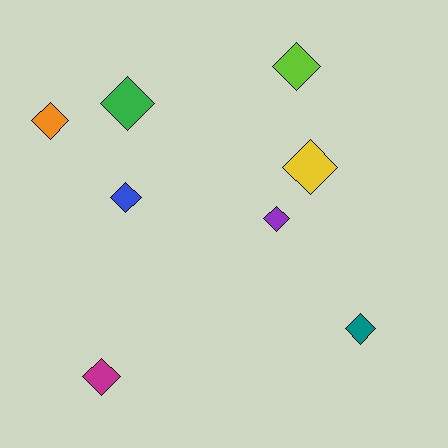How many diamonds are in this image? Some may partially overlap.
There are 8 diamonds.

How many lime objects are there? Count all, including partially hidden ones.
There is 1 lime object.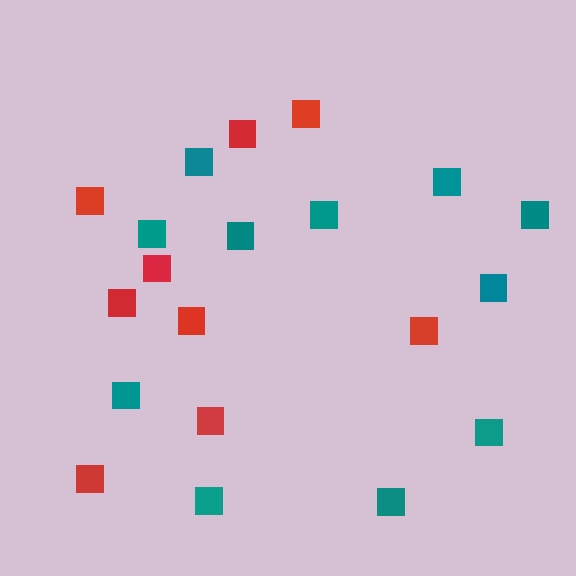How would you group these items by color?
There are 2 groups: one group of red squares (9) and one group of teal squares (11).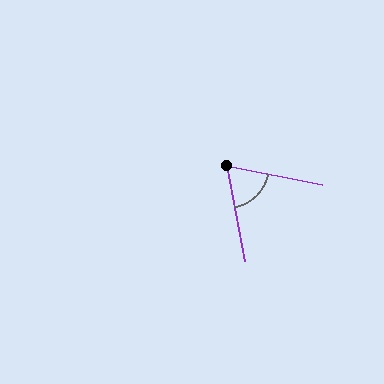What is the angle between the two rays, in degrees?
Approximately 68 degrees.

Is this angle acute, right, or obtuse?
It is acute.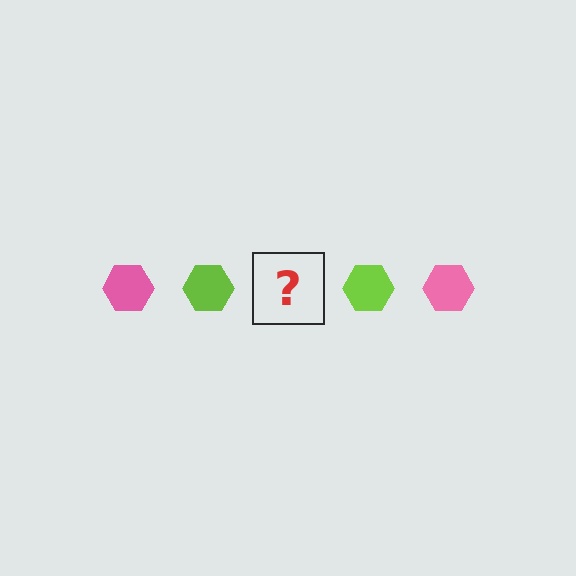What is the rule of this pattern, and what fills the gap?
The rule is that the pattern cycles through pink, lime hexagons. The gap should be filled with a pink hexagon.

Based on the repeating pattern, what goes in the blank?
The blank should be a pink hexagon.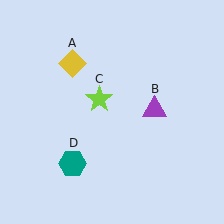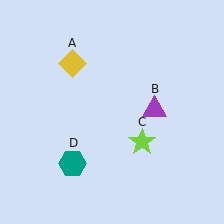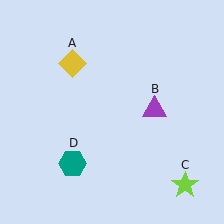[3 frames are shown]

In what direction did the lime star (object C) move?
The lime star (object C) moved down and to the right.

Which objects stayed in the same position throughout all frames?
Yellow diamond (object A) and purple triangle (object B) and teal hexagon (object D) remained stationary.